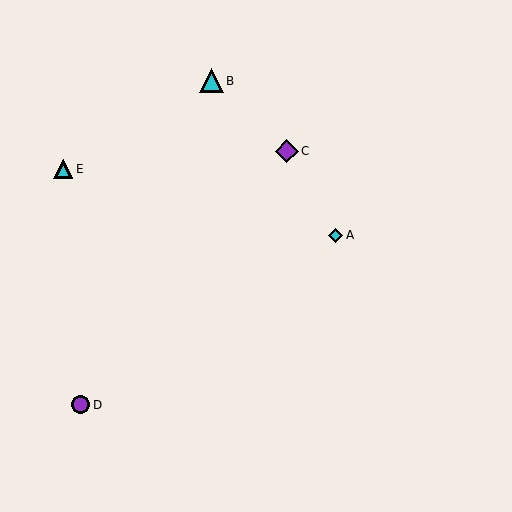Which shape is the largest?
The cyan triangle (labeled B) is the largest.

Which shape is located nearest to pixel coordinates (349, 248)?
The cyan diamond (labeled A) at (336, 235) is nearest to that location.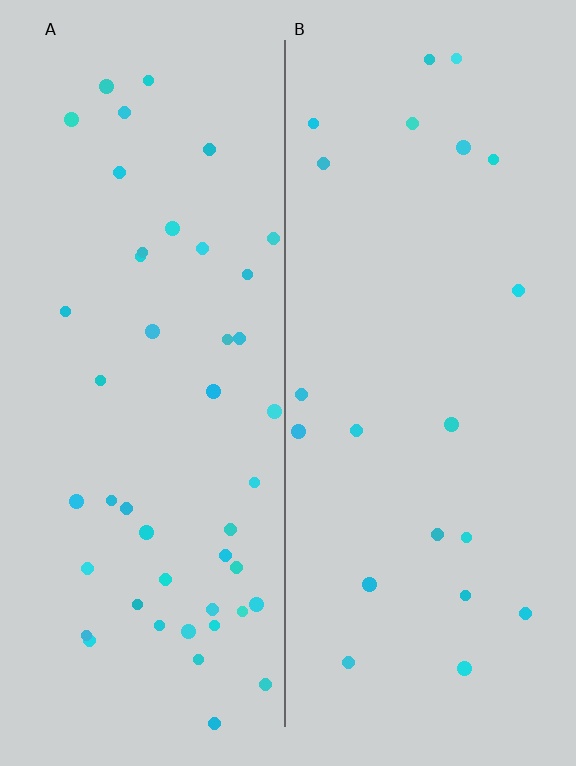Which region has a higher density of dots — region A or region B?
A (the left).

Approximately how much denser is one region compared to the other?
Approximately 2.2× — region A over region B.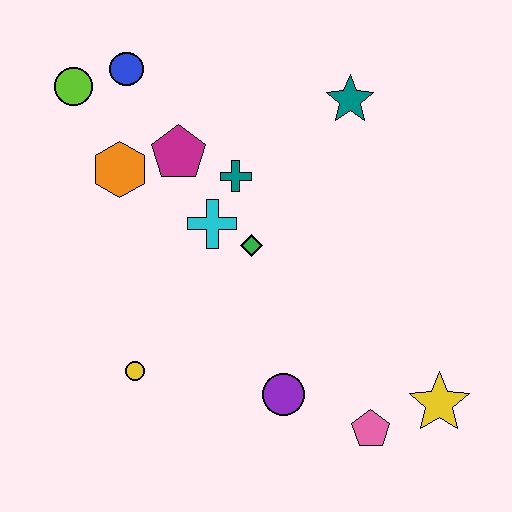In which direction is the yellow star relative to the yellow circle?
The yellow star is to the right of the yellow circle.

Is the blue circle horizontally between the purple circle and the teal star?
No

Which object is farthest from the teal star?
The yellow circle is farthest from the teal star.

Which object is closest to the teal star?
The teal cross is closest to the teal star.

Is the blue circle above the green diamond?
Yes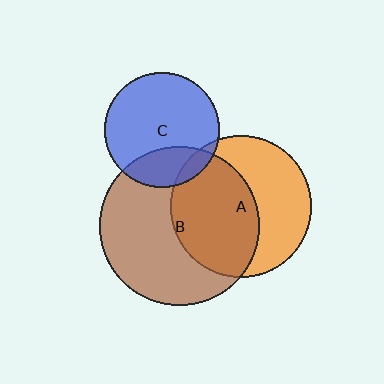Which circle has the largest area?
Circle B (brown).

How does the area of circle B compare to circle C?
Approximately 1.9 times.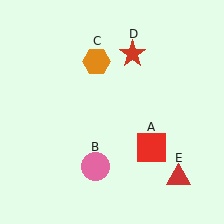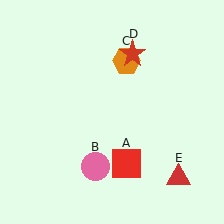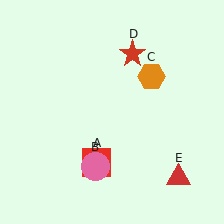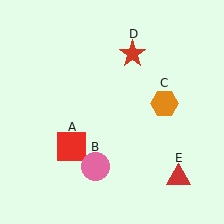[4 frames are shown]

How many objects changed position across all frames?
2 objects changed position: red square (object A), orange hexagon (object C).